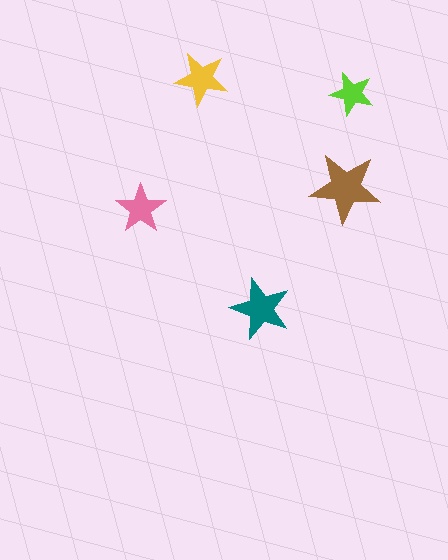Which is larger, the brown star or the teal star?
The brown one.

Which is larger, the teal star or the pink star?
The teal one.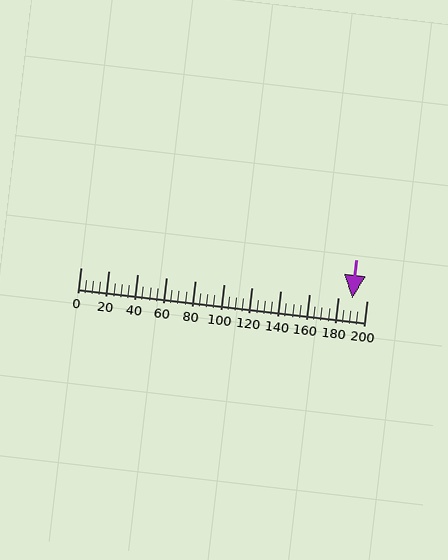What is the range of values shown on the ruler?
The ruler shows values from 0 to 200.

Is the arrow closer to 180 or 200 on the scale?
The arrow is closer to 180.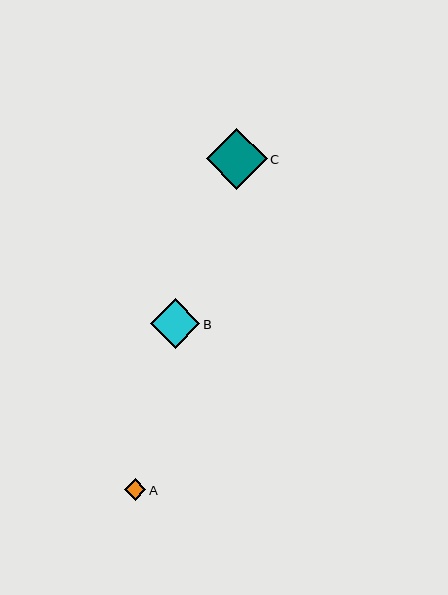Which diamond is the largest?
Diamond C is the largest with a size of approximately 61 pixels.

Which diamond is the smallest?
Diamond A is the smallest with a size of approximately 21 pixels.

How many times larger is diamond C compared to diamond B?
Diamond C is approximately 1.2 times the size of diamond B.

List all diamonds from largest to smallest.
From largest to smallest: C, B, A.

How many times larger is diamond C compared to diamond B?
Diamond C is approximately 1.2 times the size of diamond B.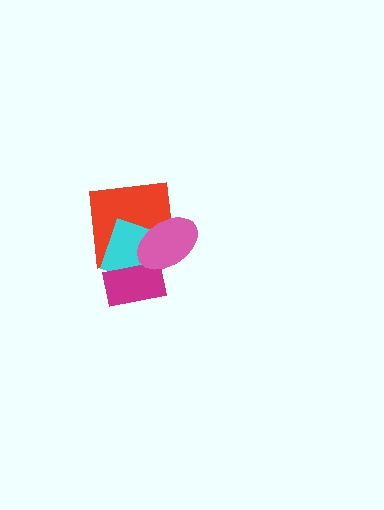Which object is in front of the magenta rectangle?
The pink ellipse is in front of the magenta rectangle.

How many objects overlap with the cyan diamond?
3 objects overlap with the cyan diamond.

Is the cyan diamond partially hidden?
Yes, it is partially covered by another shape.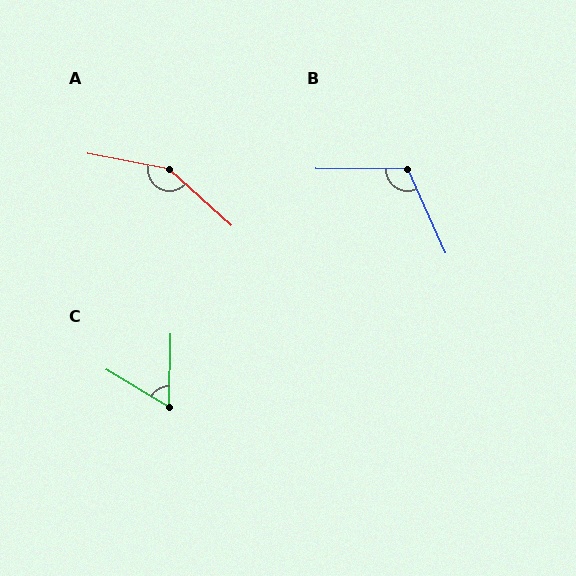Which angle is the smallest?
C, at approximately 60 degrees.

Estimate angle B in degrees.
Approximately 115 degrees.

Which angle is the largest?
A, at approximately 148 degrees.